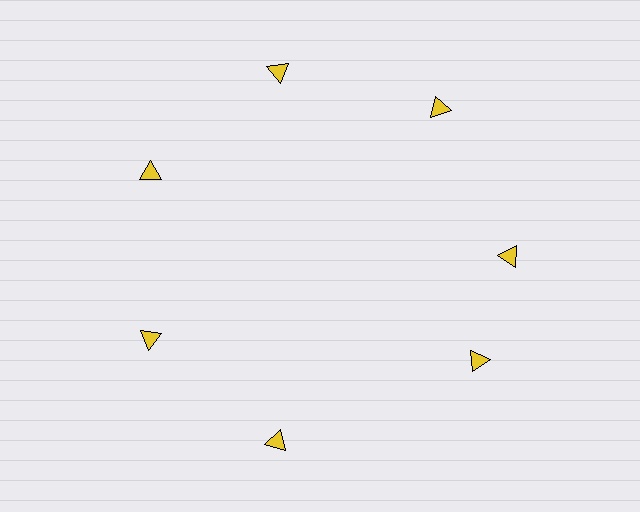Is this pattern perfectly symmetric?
No. The 7 yellow triangles are arranged in a ring, but one element near the 5 o'clock position is rotated out of alignment along the ring, breaking the 7-fold rotational symmetry.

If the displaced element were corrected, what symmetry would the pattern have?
It would have 7-fold rotational symmetry — the pattern would map onto itself every 51 degrees.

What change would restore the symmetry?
The symmetry would be restored by rotating it back into even spacing with its neighbors so that all 7 triangles sit at equal angles and equal distance from the center.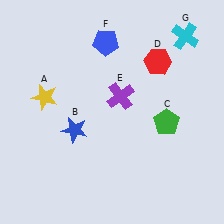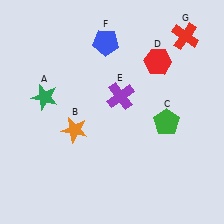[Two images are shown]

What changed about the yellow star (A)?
In Image 1, A is yellow. In Image 2, it changed to green.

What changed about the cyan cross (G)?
In Image 1, G is cyan. In Image 2, it changed to red.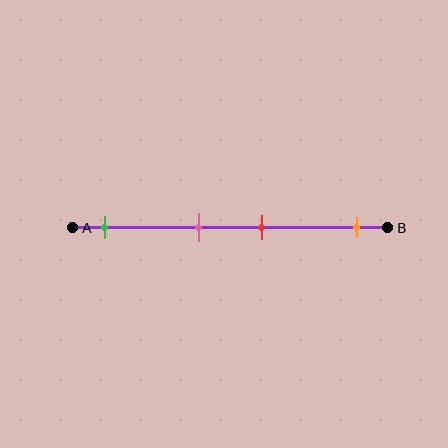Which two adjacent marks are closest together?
The pink and red marks are the closest adjacent pair.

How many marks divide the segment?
There are 4 marks dividing the segment.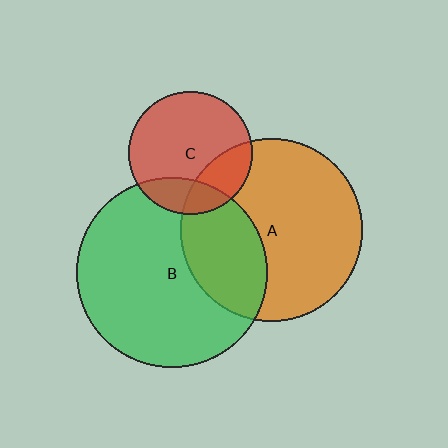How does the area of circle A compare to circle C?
Approximately 2.2 times.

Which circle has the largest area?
Circle B (green).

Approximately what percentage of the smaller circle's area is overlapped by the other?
Approximately 20%.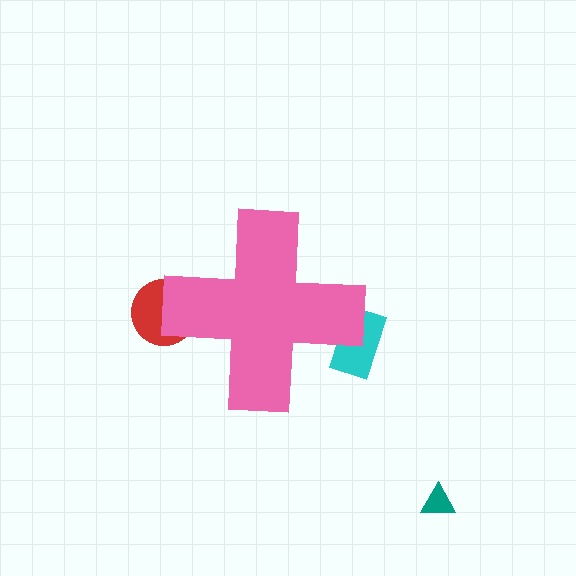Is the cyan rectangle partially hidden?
Yes, the cyan rectangle is partially hidden behind the pink cross.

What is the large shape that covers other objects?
A pink cross.